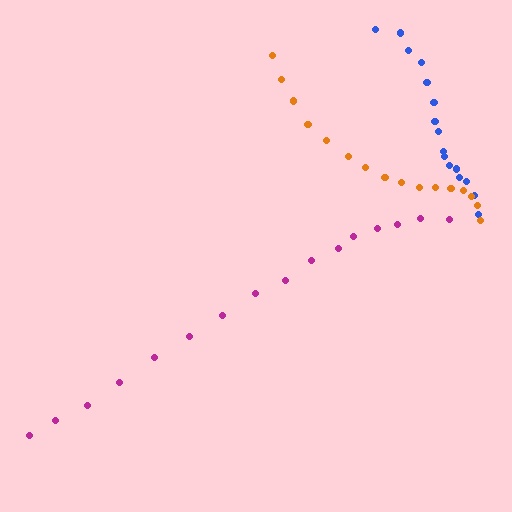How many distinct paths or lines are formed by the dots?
There are 3 distinct paths.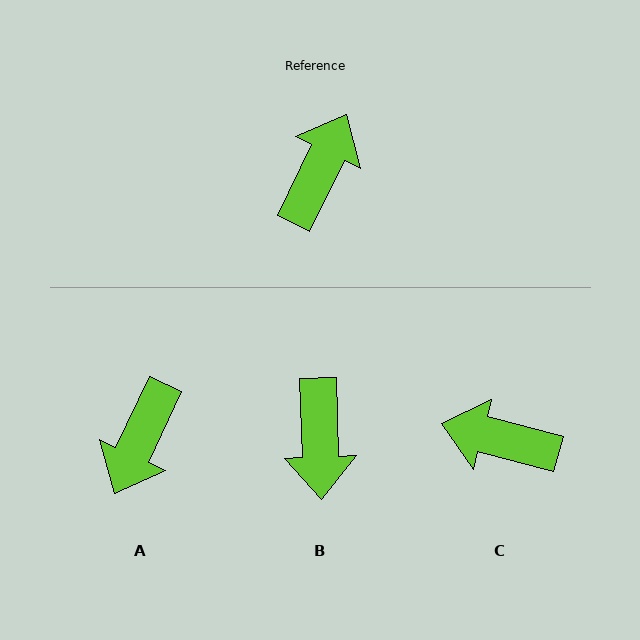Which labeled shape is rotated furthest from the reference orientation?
A, about 179 degrees away.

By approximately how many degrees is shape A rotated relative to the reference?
Approximately 179 degrees clockwise.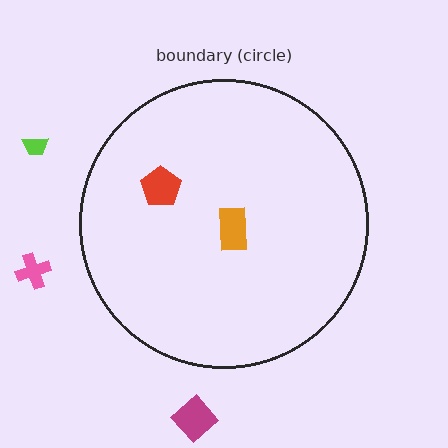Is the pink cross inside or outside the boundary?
Outside.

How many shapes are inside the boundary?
2 inside, 3 outside.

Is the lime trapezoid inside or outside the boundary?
Outside.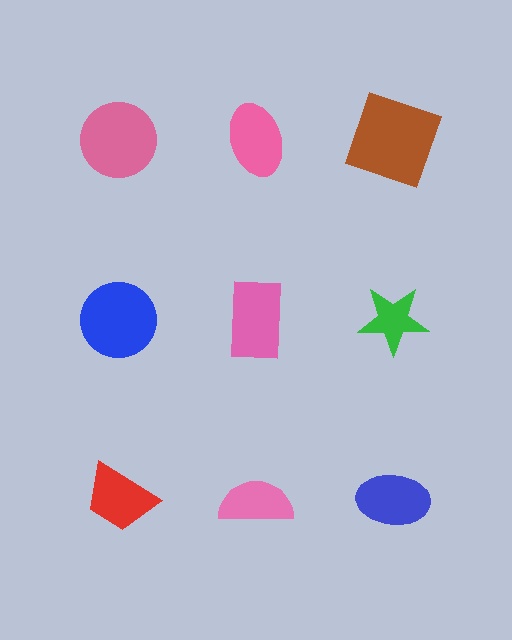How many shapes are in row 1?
3 shapes.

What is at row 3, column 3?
A blue ellipse.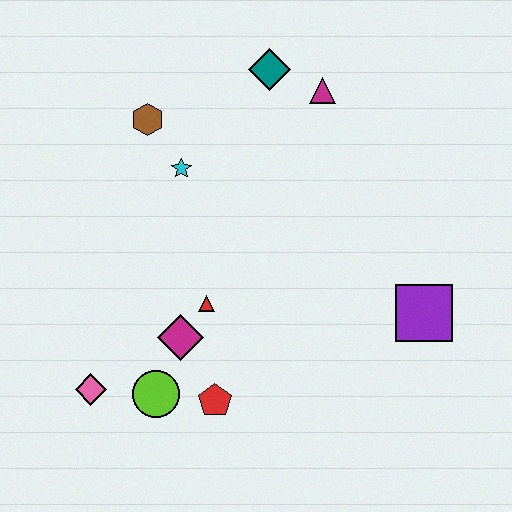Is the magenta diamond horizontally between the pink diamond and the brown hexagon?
No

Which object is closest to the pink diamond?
The lime circle is closest to the pink diamond.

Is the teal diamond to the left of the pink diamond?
No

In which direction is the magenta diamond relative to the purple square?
The magenta diamond is to the left of the purple square.